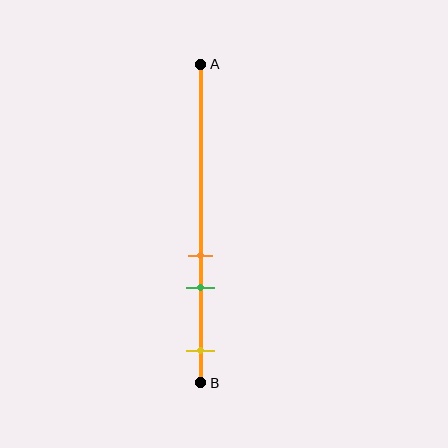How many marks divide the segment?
There are 3 marks dividing the segment.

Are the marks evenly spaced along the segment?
No, the marks are not evenly spaced.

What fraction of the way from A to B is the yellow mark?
The yellow mark is approximately 90% (0.9) of the way from A to B.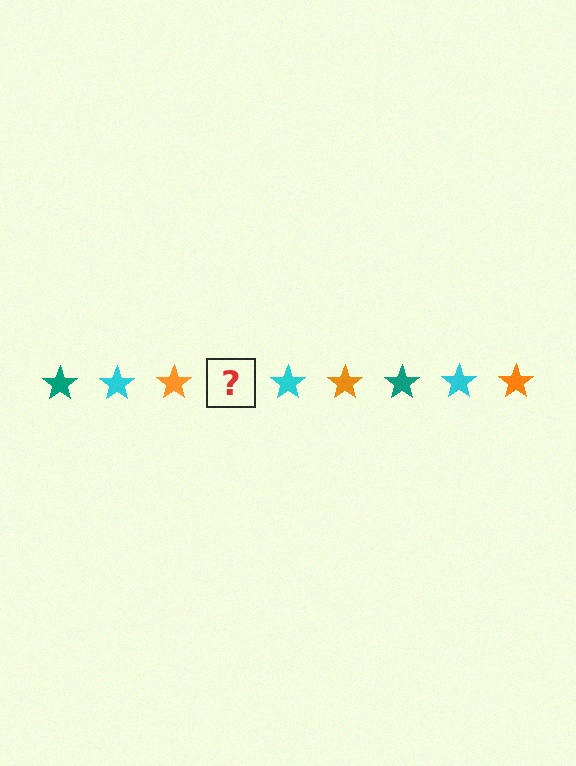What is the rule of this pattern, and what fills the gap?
The rule is that the pattern cycles through teal, cyan, orange stars. The gap should be filled with a teal star.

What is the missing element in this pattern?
The missing element is a teal star.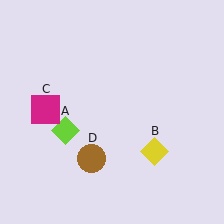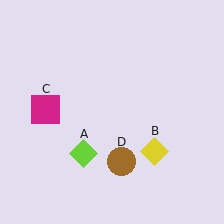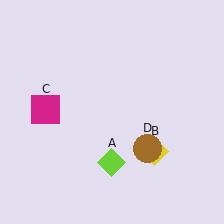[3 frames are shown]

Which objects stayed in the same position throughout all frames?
Yellow diamond (object B) and magenta square (object C) remained stationary.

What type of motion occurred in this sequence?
The lime diamond (object A), brown circle (object D) rotated counterclockwise around the center of the scene.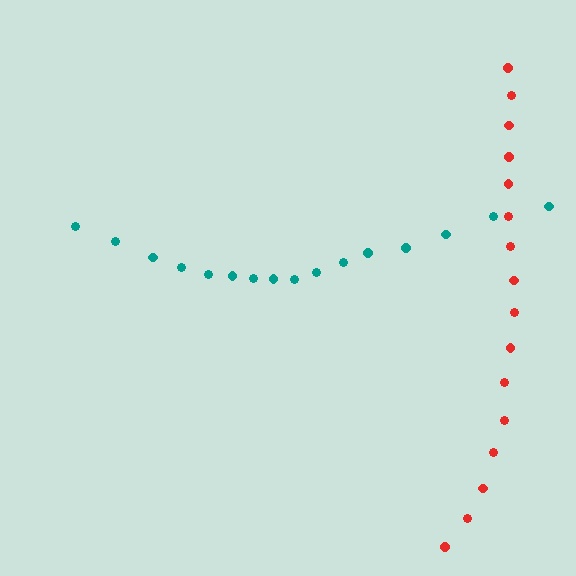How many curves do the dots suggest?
There are 2 distinct paths.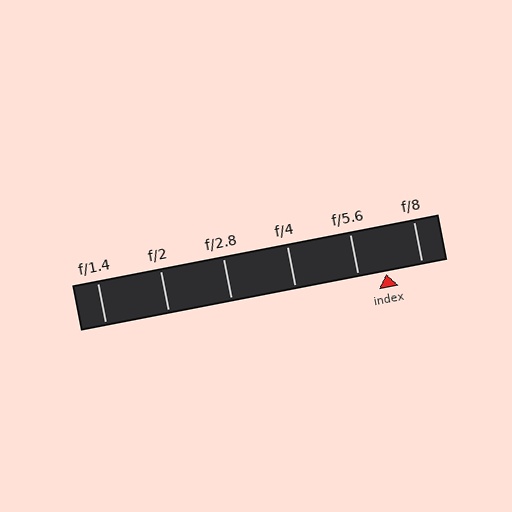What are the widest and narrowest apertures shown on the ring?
The widest aperture shown is f/1.4 and the narrowest is f/8.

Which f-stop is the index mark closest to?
The index mark is closest to f/5.6.